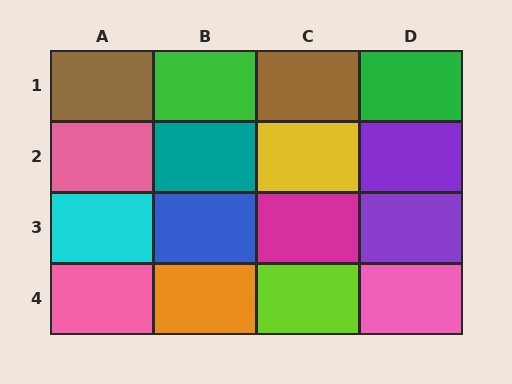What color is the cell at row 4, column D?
Pink.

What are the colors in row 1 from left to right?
Brown, green, brown, green.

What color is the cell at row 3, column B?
Blue.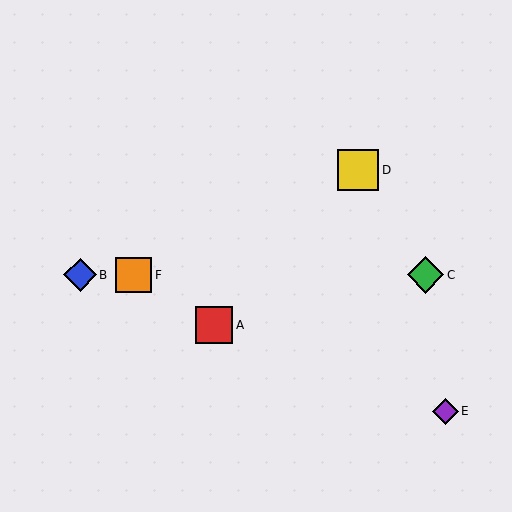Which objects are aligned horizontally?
Objects B, C, F are aligned horizontally.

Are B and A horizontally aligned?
No, B is at y≈275 and A is at y≈325.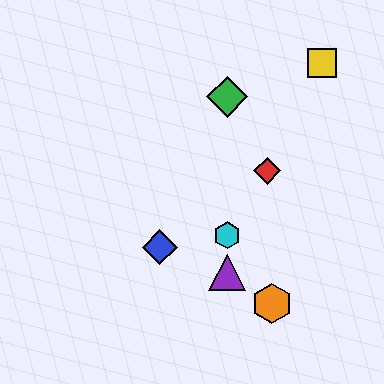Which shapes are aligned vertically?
The green diamond, the purple triangle, the cyan hexagon are aligned vertically.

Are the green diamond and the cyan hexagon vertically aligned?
Yes, both are at x≈227.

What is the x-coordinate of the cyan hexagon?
The cyan hexagon is at x≈227.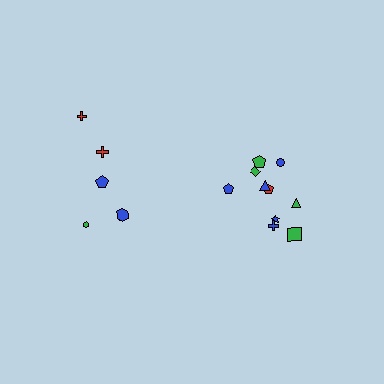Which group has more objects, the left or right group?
The right group.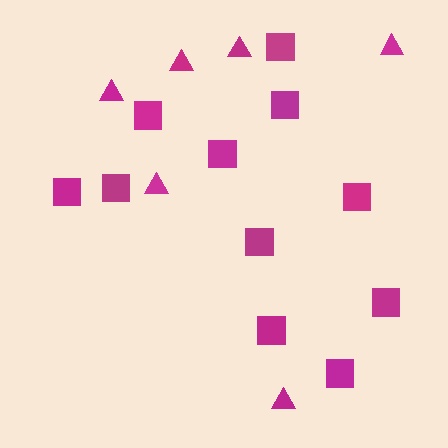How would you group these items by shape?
There are 2 groups: one group of squares (11) and one group of triangles (6).